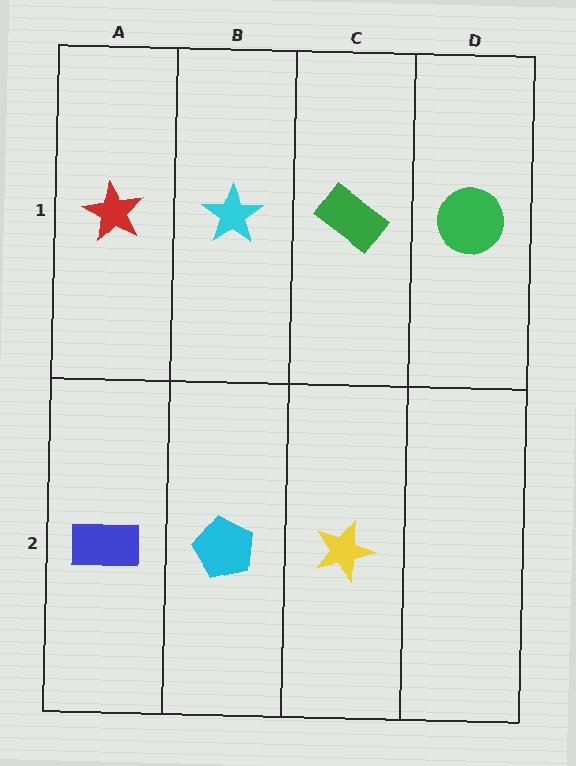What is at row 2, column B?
A cyan pentagon.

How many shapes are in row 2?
3 shapes.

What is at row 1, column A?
A red star.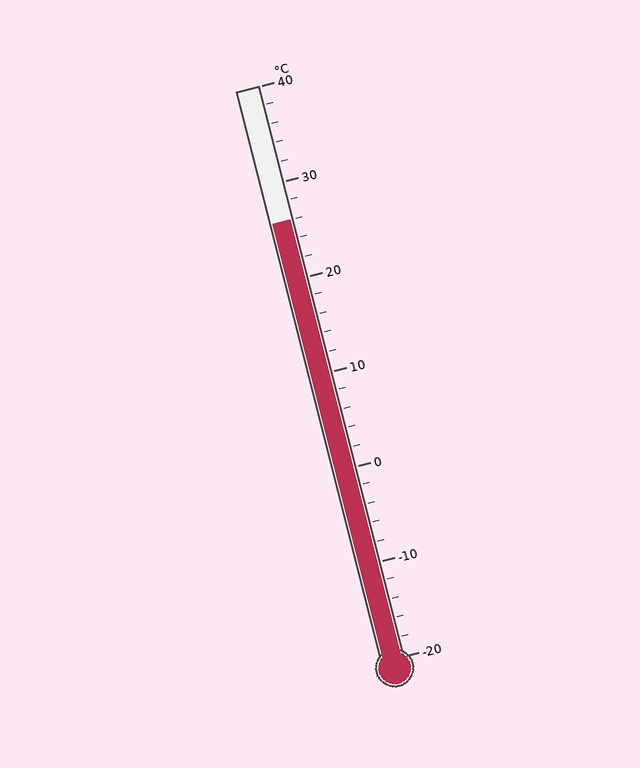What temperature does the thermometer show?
The thermometer shows approximately 26°C.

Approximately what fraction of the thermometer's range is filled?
The thermometer is filled to approximately 75% of its range.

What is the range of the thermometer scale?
The thermometer scale ranges from -20°C to 40°C.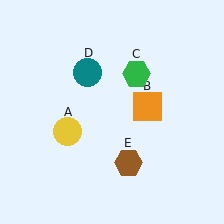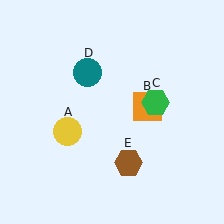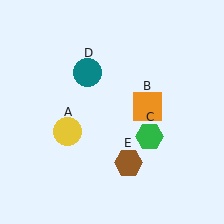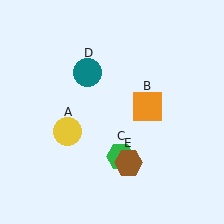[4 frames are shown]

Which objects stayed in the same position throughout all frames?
Yellow circle (object A) and orange square (object B) and teal circle (object D) and brown hexagon (object E) remained stationary.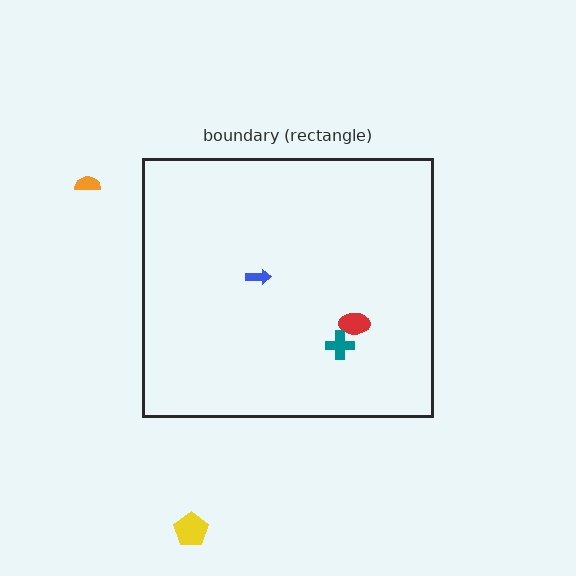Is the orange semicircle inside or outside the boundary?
Outside.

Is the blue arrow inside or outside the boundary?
Inside.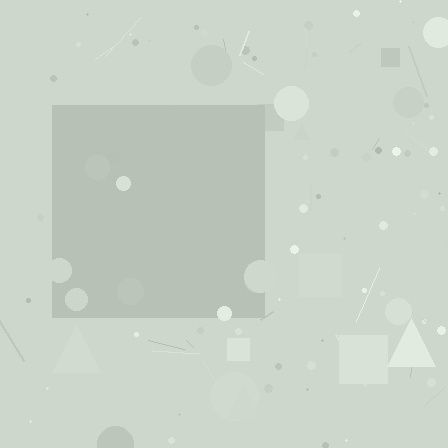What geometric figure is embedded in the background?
A square is embedded in the background.